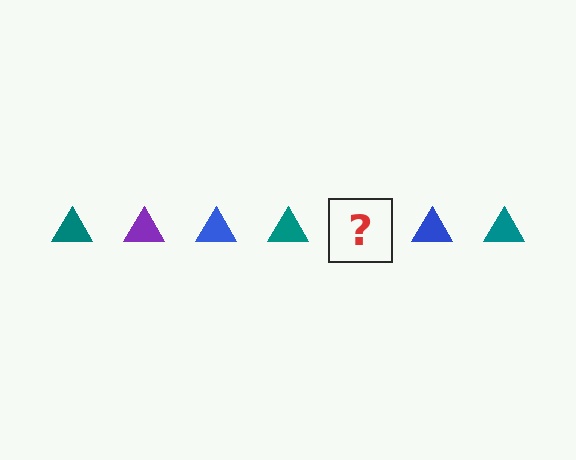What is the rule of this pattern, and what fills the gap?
The rule is that the pattern cycles through teal, purple, blue triangles. The gap should be filled with a purple triangle.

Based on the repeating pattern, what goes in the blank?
The blank should be a purple triangle.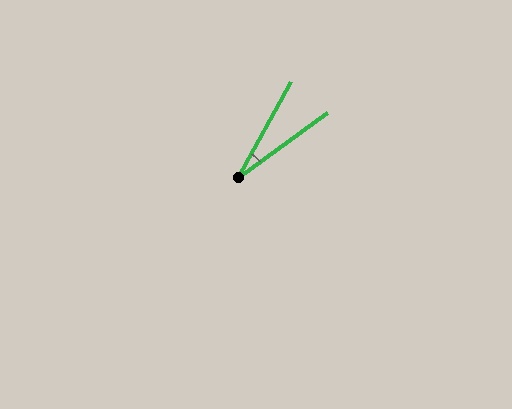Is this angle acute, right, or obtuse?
It is acute.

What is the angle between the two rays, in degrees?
Approximately 25 degrees.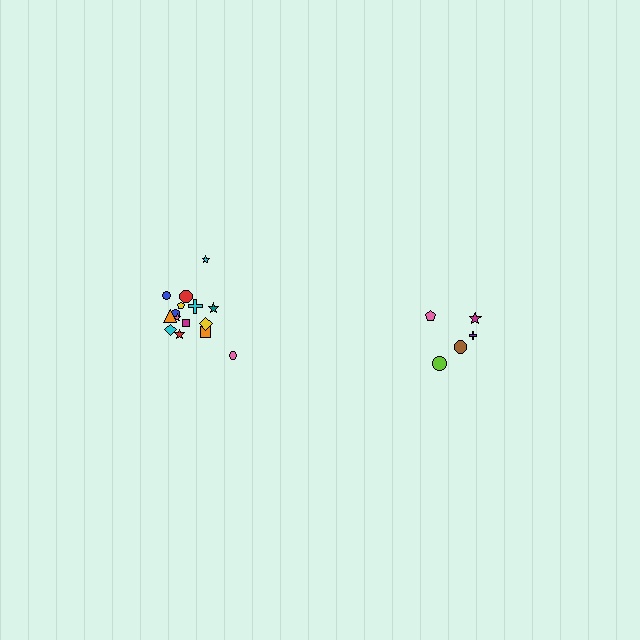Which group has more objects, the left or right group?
The left group.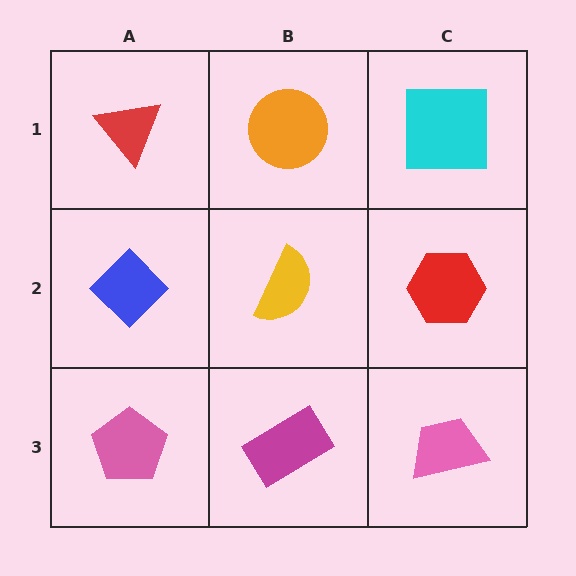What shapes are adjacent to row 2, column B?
An orange circle (row 1, column B), a magenta rectangle (row 3, column B), a blue diamond (row 2, column A), a red hexagon (row 2, column C).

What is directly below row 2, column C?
A pink trapezoid.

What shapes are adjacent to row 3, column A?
A blue diamond (row 2, column A), a magenta rectangle (row 3, column B).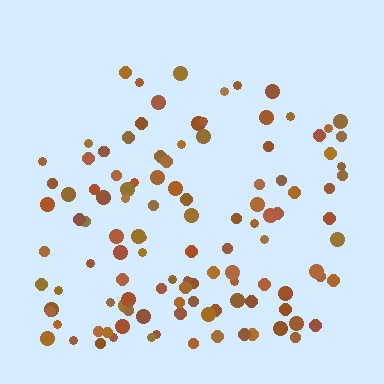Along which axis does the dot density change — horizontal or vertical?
Vertical.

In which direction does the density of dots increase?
From top to bottom, with the bottom side densest.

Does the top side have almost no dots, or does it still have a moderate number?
Still a moderate number, just noticeably fewer than the bottom.